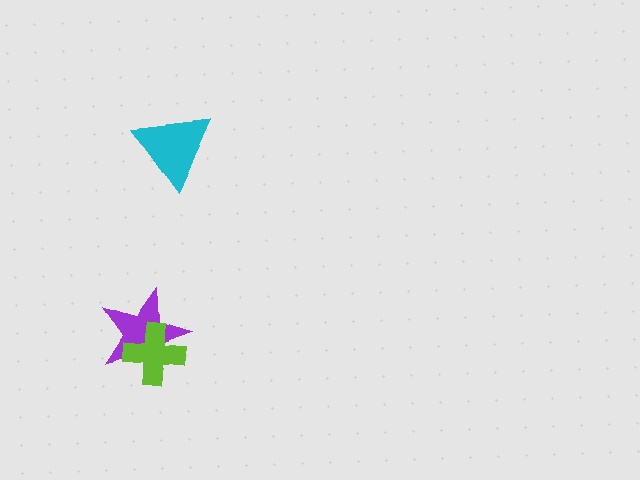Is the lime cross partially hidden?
No, no other shape covers it.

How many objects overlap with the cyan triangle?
0 objects overlap with the cyan triangle.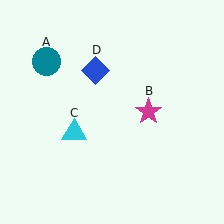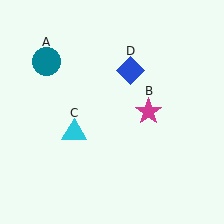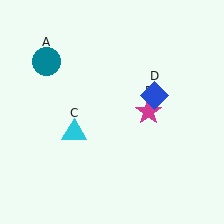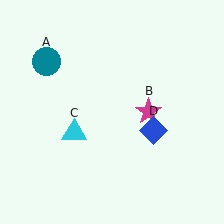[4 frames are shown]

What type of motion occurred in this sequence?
The blue diamond (object D) rotated clockwise around the center of the scene.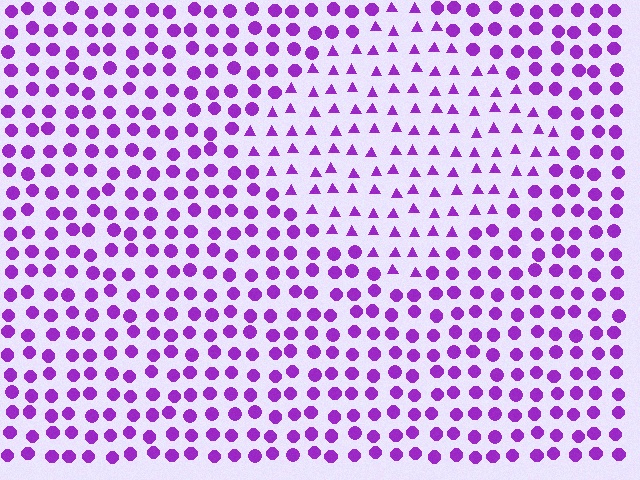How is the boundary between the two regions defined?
The boundary is defined by a change in element shape: triangles inside vs. circles outside. All elements share the same color and spacing.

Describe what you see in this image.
The image is filled with small purple elements arranged in a uniform grid. A diamond-shaped region contains triangles, while the surrounding area contains circles. The boundary is defined purely by the change in element shape.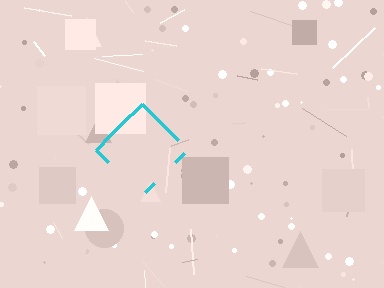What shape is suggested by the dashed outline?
The dashed outline suggests a diamond.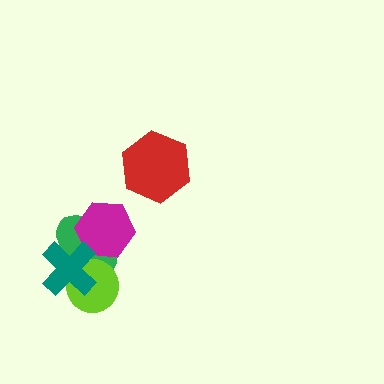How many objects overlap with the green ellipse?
3 objects overlap with the green ellipse.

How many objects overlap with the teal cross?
3 objects overlap with the teal cross.